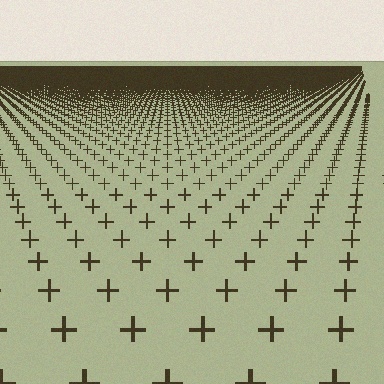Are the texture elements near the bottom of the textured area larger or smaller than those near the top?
Larger. Near the bottom, elements are closer to the viewer and appear at a bigger on-screen size.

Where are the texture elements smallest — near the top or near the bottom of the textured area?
Near the top.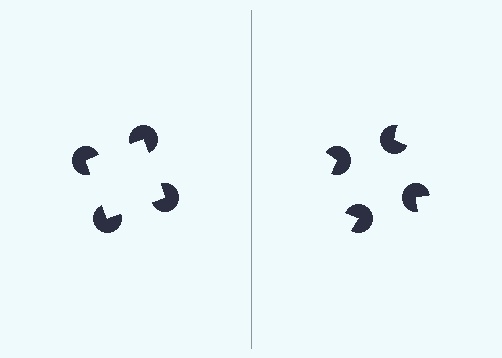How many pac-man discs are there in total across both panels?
8 — 4 on each side.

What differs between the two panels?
The pac-man discs are positioned identically on both sides; only the wedge orientations differ. On the left they align to a square; on the right they are misaligned.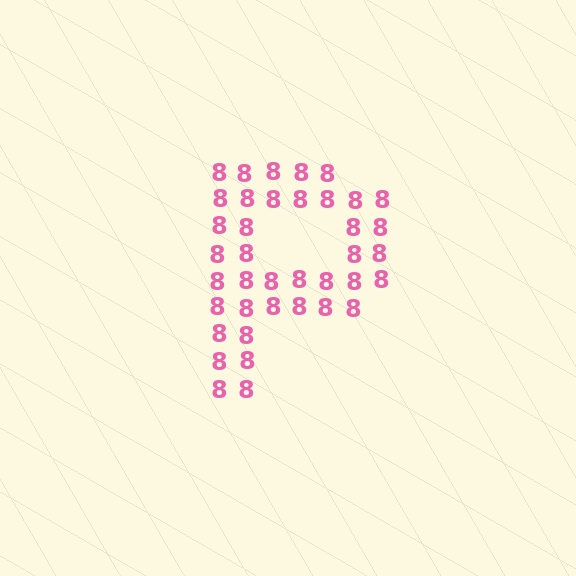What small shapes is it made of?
It is made of small digit 8's.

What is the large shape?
The large shape is the letter P.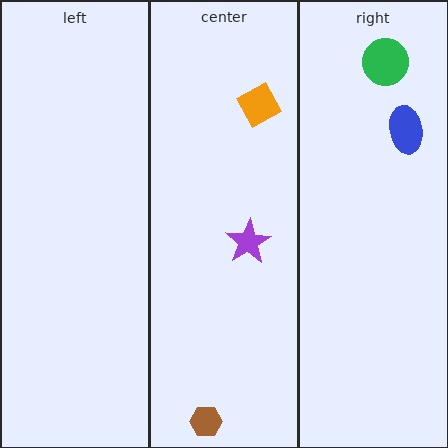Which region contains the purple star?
The center region.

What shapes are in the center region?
The brown hexagon, the orange diamond, the purple star.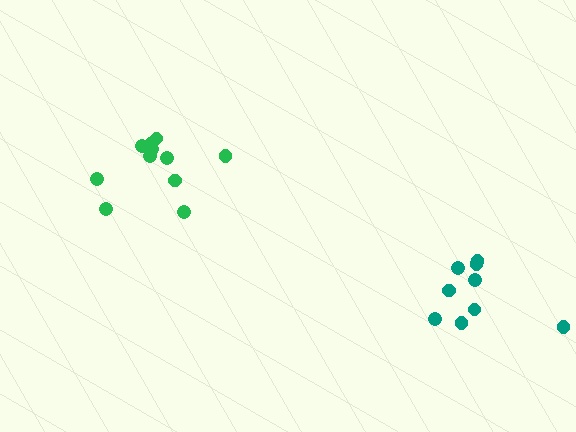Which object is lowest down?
The teal cluster is bottommost.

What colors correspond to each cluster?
The clusters are colored: green, teal.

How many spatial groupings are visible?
There are 2 spatial groupings.